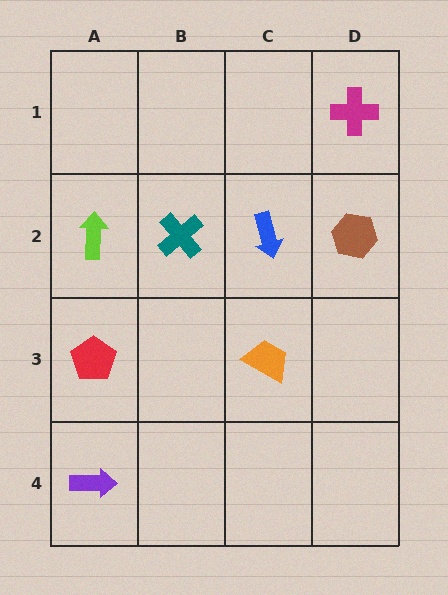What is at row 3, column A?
A red pentagon.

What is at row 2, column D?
A brown hexagon.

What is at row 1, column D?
A magenta cross.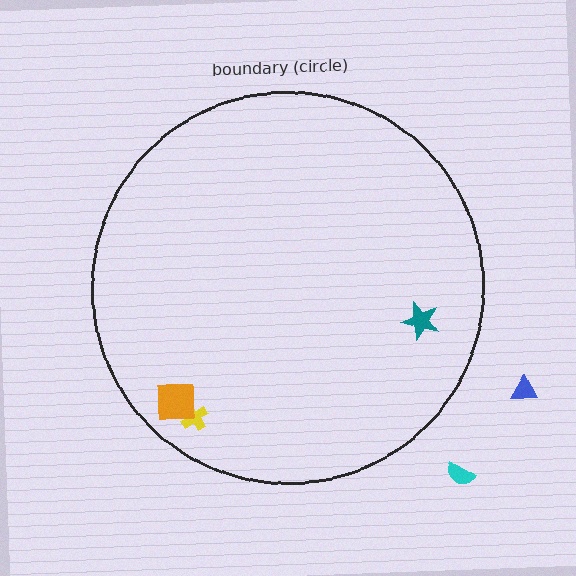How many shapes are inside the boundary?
3 inside, 2 outside.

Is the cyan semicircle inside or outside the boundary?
Outside.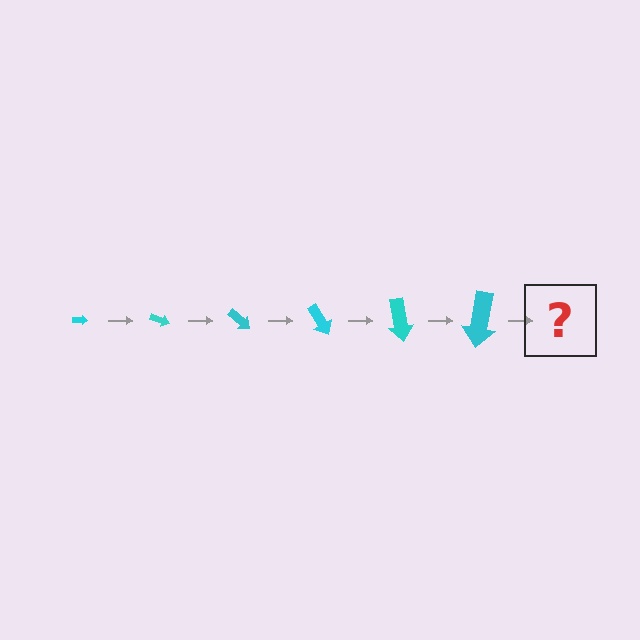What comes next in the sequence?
The next element should be an arrow, larger than the previous one and rotated 120 degrees from the start.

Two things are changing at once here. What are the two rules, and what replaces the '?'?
The two rules are that the arrow grows larger each step and it rotates 20 degrees each step. The '?' should be an arrow, larger than the previous one and rotated 120 degrees from the start.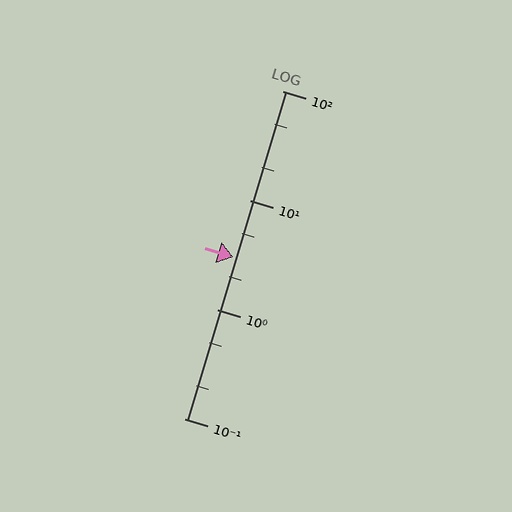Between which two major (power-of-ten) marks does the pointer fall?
The pointer is between 1 and 10.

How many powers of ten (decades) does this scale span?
The scale spans 3 decades, from 0.1 to 100.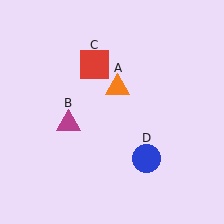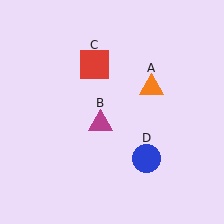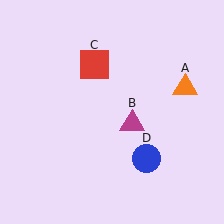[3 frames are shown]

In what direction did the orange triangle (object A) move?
The orange triangle (object A) moved right.